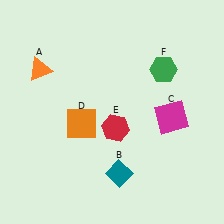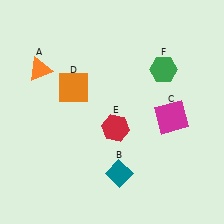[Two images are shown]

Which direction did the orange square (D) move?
The orange square (D) moved up.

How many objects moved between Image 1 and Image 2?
1 object moved between the two images.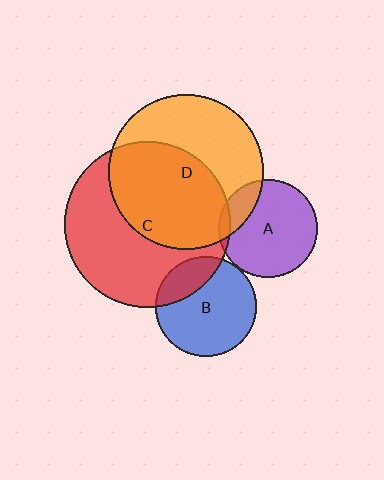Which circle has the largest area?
Circle C (red).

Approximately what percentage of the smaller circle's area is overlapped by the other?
Approximately 55%.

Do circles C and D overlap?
Yes.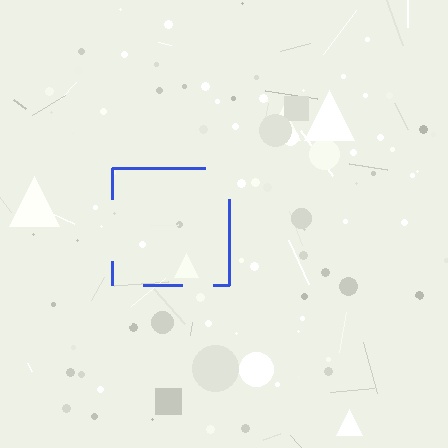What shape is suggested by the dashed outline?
The dashed outline suggests a square.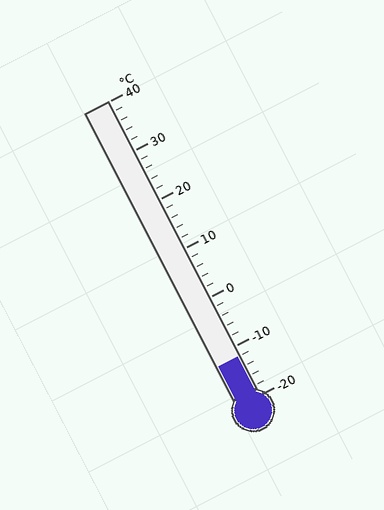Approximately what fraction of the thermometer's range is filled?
The thermometer is filled to approximately 15% of its range.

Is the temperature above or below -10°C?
The temperature is below -10°C.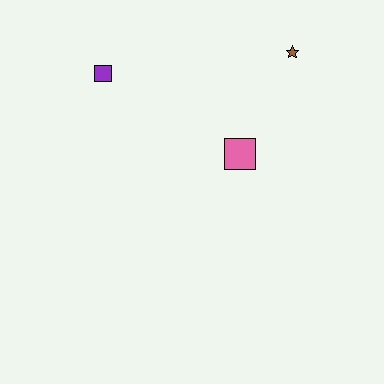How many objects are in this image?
There are 3 objects.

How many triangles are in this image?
There are no triangles.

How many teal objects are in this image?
There are no teal objects.